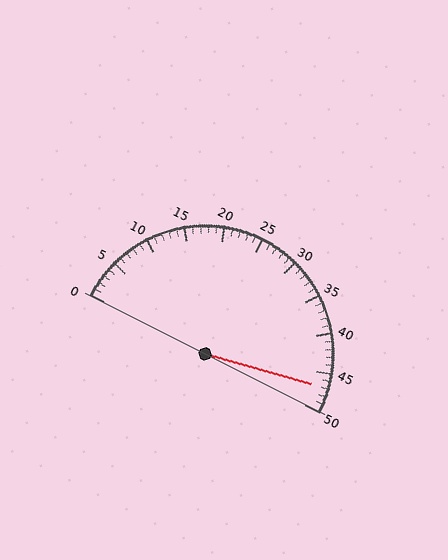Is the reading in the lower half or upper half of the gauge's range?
The reading is in the upper half of the range (0 to 50).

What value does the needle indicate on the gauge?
The needle indicates approximately 47.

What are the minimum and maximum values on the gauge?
The gauge ranges from 0 to 50.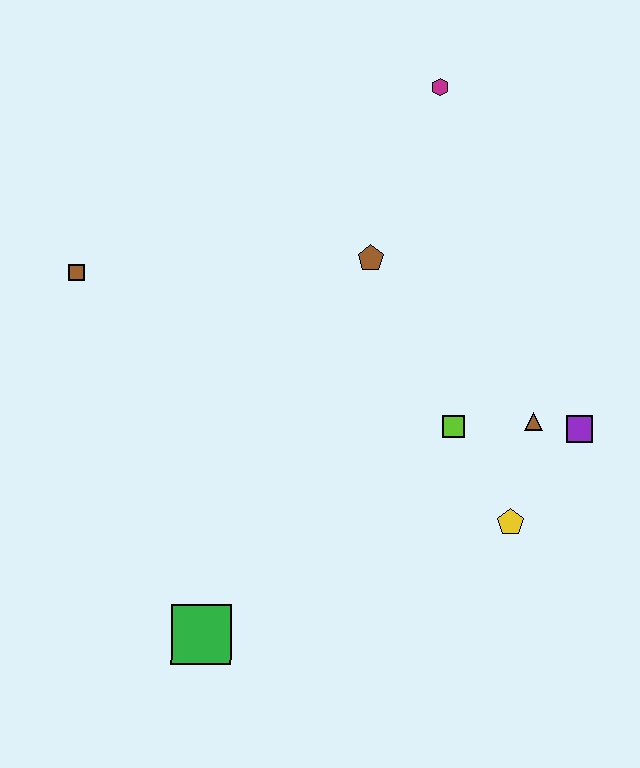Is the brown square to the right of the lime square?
No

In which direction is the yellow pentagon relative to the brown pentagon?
The yellow pentagon is below the brown pentagon.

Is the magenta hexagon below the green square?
No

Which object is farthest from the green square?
The magenta hexagon is farthest from the green square.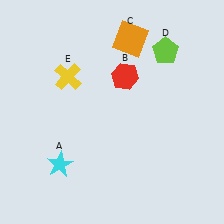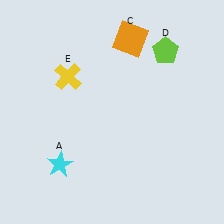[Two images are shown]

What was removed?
The red hexagon (B) was removed in Image 2.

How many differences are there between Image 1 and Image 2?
There is 1 difference between the two images.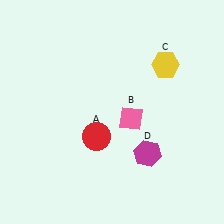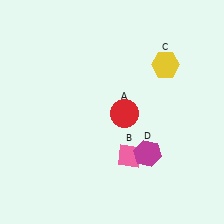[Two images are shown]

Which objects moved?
The objects that moved are: the red circle (A), the pink diamond (B).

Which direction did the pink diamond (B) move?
The pink diamond (B) moved down.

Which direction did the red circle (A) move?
The red circle (A) moved right.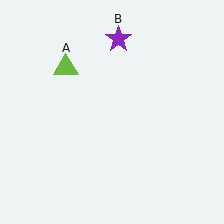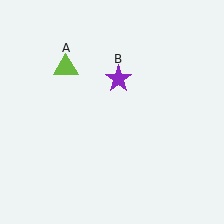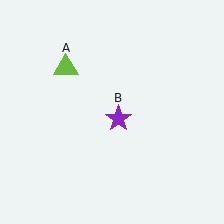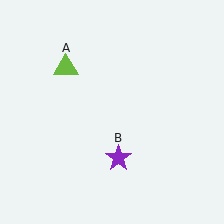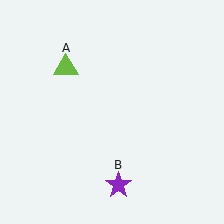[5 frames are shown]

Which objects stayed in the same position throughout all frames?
Lime triangle (object A) remained stationary.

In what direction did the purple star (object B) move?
The purple star (object B) moved down.